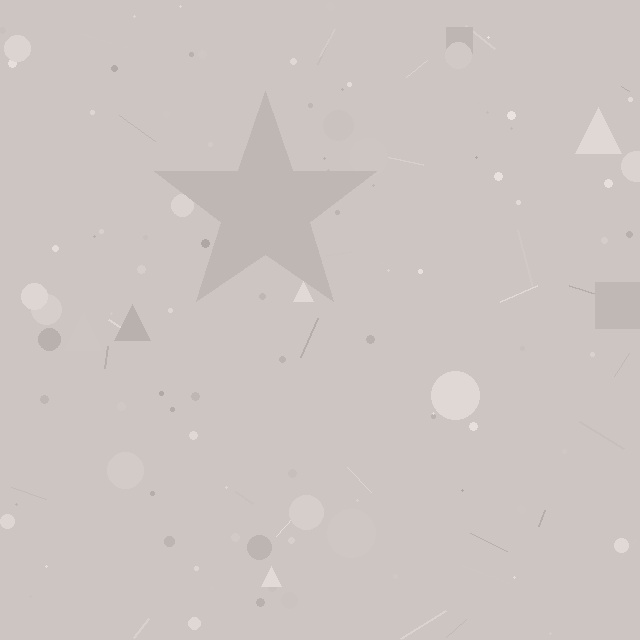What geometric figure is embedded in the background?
A star is embedded in the background.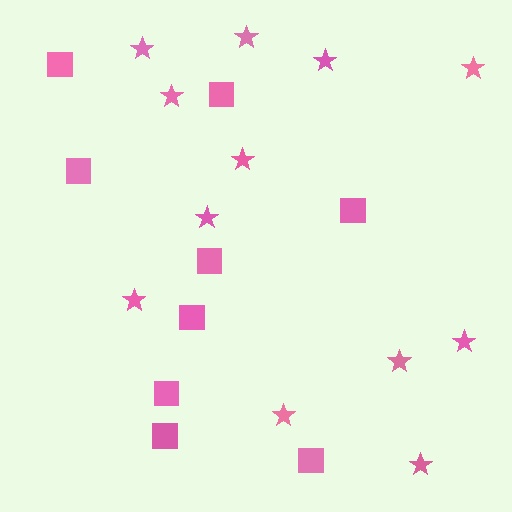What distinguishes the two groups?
There are 2 groups: one group of stars (12) and one group of squares (9).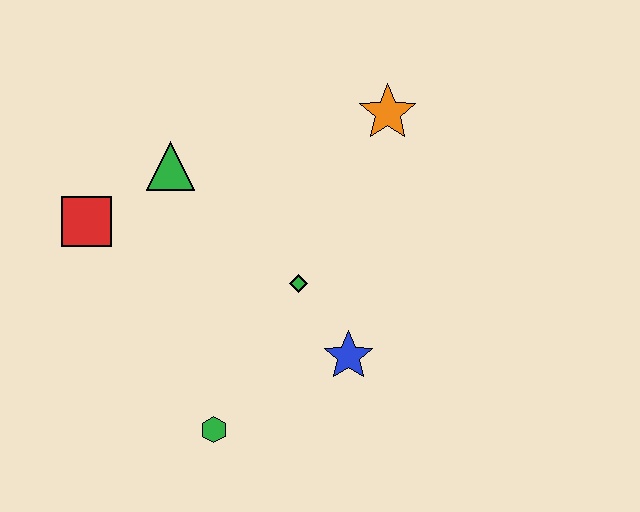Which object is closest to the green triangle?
The red square is closest to the green triangle.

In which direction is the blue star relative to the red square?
The blue star is to the right of the red square.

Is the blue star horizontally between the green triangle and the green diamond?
No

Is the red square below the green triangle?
Yes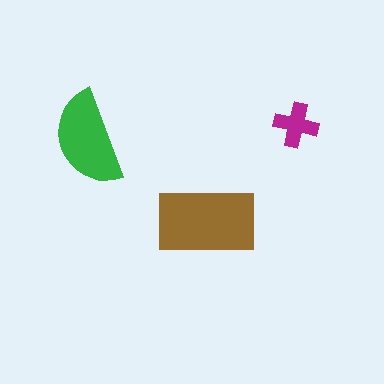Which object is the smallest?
The magenta cross.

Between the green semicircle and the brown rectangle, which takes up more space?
The brown rectangle.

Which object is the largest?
The brown rectangle.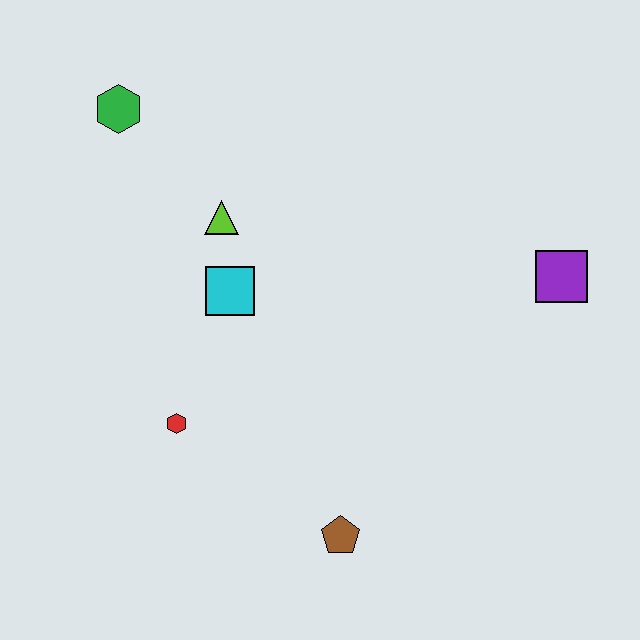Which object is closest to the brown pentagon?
The red hexagon is closest to the brown pentagon.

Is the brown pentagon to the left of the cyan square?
No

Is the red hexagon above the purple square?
No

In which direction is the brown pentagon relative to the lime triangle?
The brown pentagon is below the lime triangle.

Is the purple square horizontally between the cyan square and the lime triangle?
No